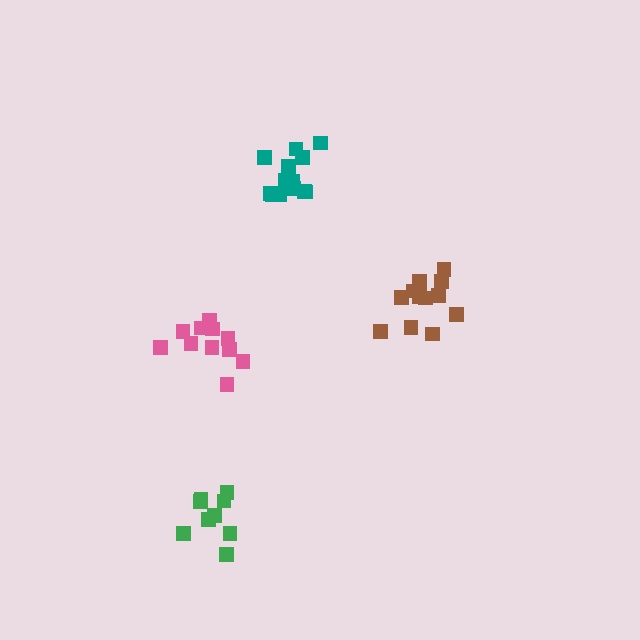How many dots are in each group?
Group 1: 13 dots, Group 2: 11 dots, Group 3: 9 dots, Group 4: 12 dots (45 total).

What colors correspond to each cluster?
The clusters are colored: teal, pink, green, brown.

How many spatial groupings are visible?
There are 4 spatial groupings.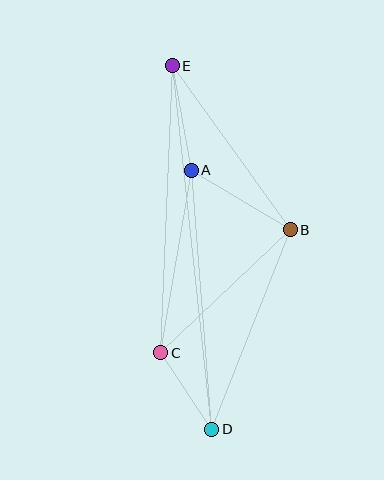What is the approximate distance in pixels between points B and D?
The distance between B and D is approximately 215 pixels.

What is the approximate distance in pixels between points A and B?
The distance between A and B is approximately 116 pixels.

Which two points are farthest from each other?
Points D and E are farthest from each other.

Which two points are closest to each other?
Points C and D are closest to each other.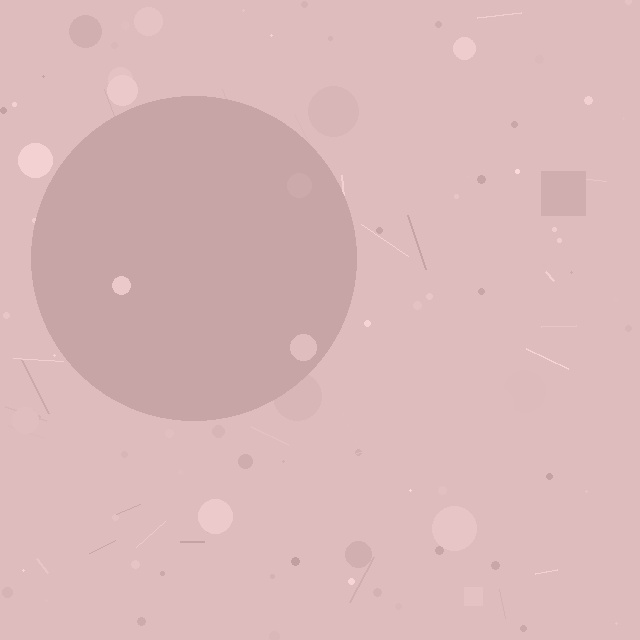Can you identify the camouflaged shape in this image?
The camouflaged shape is a circle.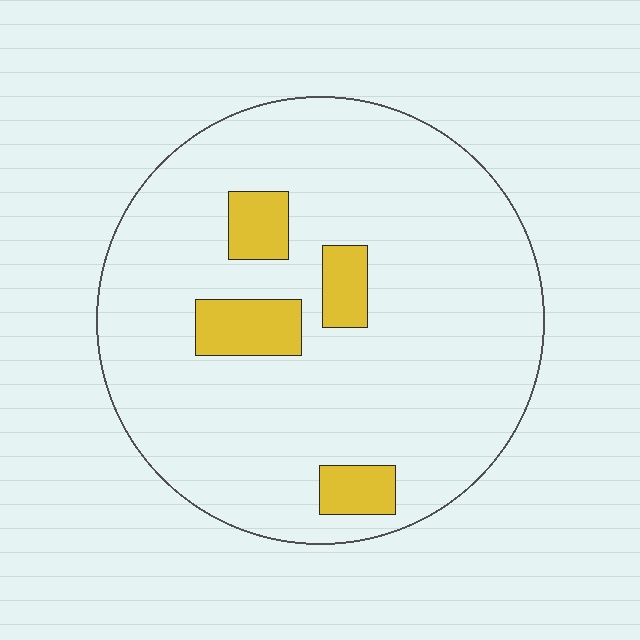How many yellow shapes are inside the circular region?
4.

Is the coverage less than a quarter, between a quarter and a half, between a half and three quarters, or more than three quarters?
Less than a quarter.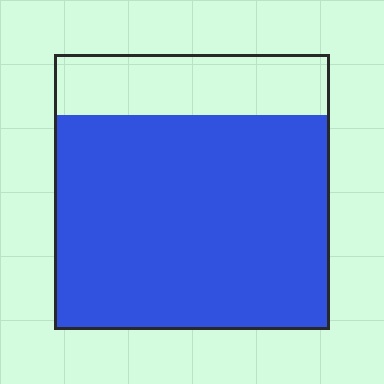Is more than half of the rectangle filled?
Yes.